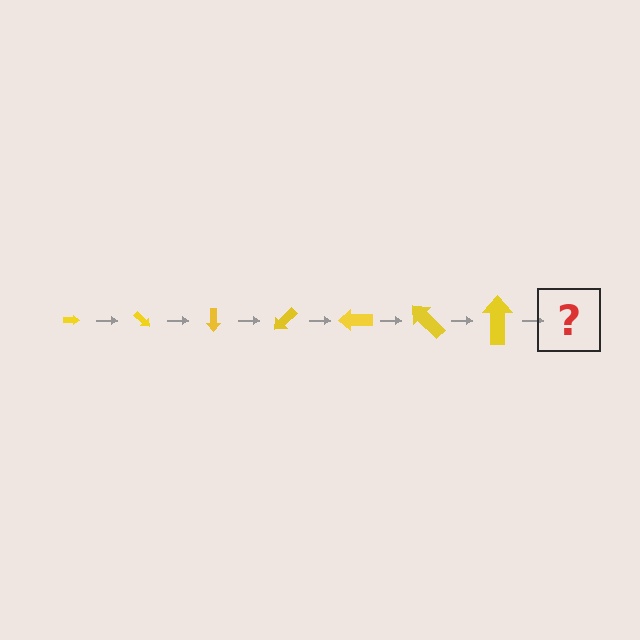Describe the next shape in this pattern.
It should be an arrow, larger than the previous one and rotated 315 degrees from the start.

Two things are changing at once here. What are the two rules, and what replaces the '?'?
The two rules are that the arrow grows larger each step and it rotates 45 degrees each step. The '?' should be an arrow, larger than the previous one and rotated 315 degrees from the start.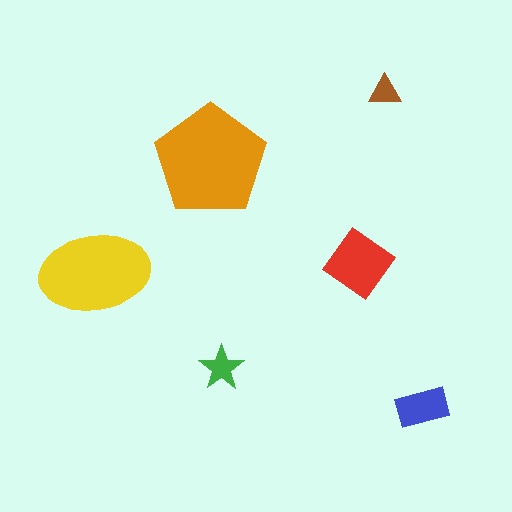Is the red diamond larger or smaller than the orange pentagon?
Smaller.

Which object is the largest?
The orange pentagon.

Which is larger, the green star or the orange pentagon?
The orange pentagon.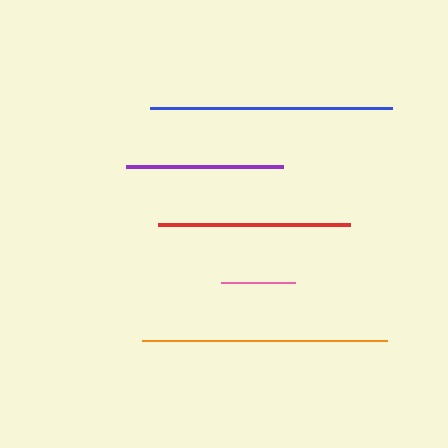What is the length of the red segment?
The red segment is approximately 192 pixels long.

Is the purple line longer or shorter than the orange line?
The orange line is longer than the purple line.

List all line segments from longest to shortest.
From longest to shortest: orange, blue, red, purple, pink.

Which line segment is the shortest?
The pink line is the shortest at approximately 74 pixels.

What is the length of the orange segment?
The orange segment is approximately 245 pixels long.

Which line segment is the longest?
The orange line is the longest at approximately 245 pixels.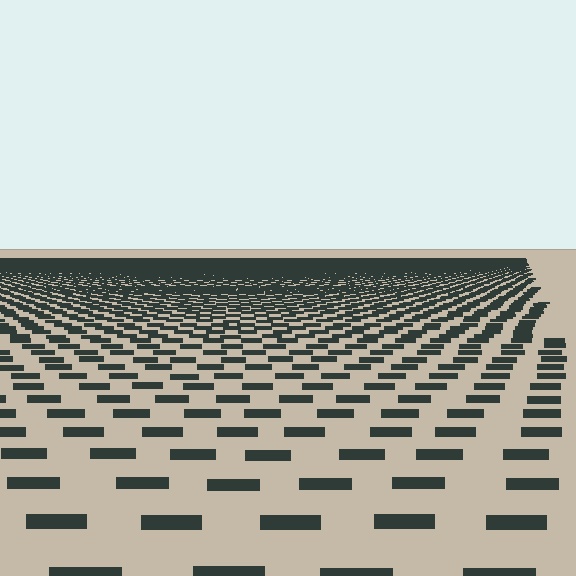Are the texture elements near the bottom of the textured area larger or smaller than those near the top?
Larger. Near the bottom, elements are closer to the viewer and appear at a bigger on-screen size.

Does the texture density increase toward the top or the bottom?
Density increases toward the top.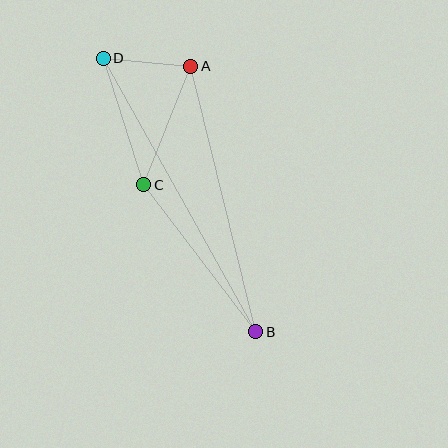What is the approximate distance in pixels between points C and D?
The distance between C and D is approximately 133 pixels.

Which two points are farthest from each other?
Points B and D are farthest from each other.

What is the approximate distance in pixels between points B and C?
The distance between B and C is approximately 185 pixels.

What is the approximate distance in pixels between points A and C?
The distance between A and C is approximately 127 pixels.